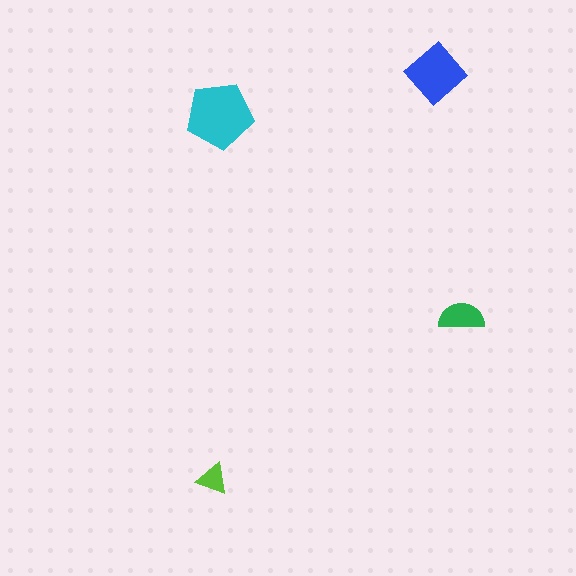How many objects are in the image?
There are 4 objects in the image.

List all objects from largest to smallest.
The cyan pentagon, the blue diamond, the green semicircle, the lime triangle.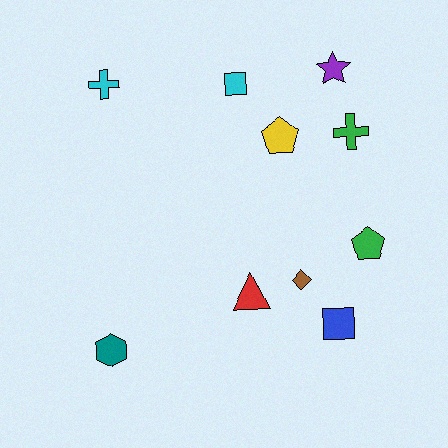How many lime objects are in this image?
There are no lime objects.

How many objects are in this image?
There are 10 objects.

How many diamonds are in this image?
There is 1 diamond.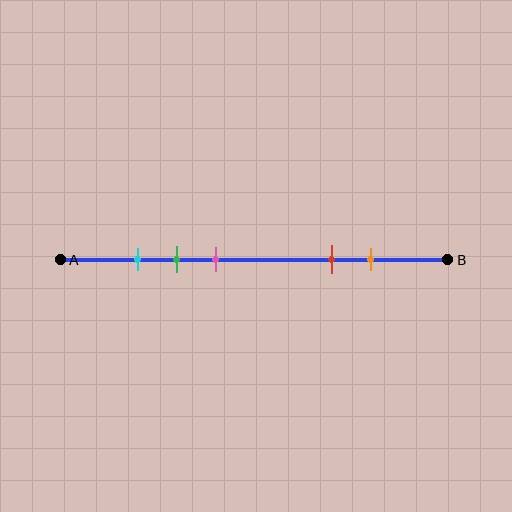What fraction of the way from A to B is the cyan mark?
The cyan mark is approximately 20% (0.2) of the way from A to B.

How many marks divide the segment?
There are 5 marks dividing the segment.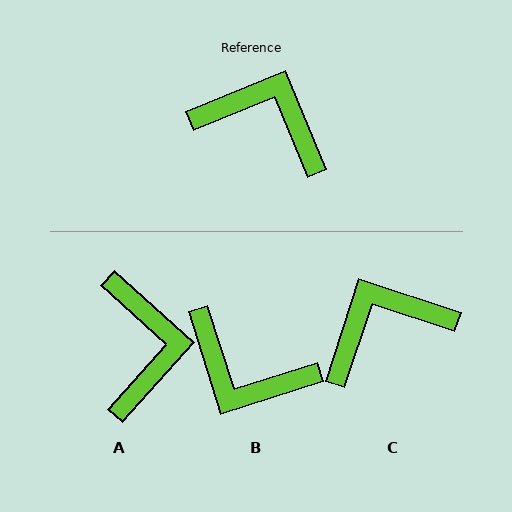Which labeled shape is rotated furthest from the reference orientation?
B, about 175 degrees away.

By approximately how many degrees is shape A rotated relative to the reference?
Approximately 64 degrees clockwise.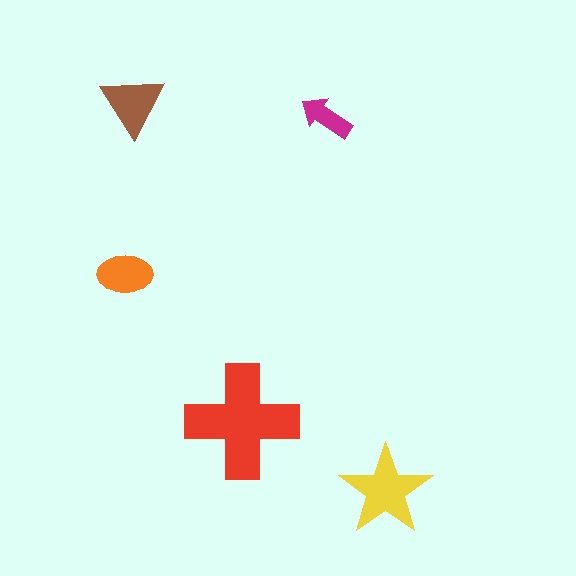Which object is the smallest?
The magenta arrow.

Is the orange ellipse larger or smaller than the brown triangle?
Smaller.